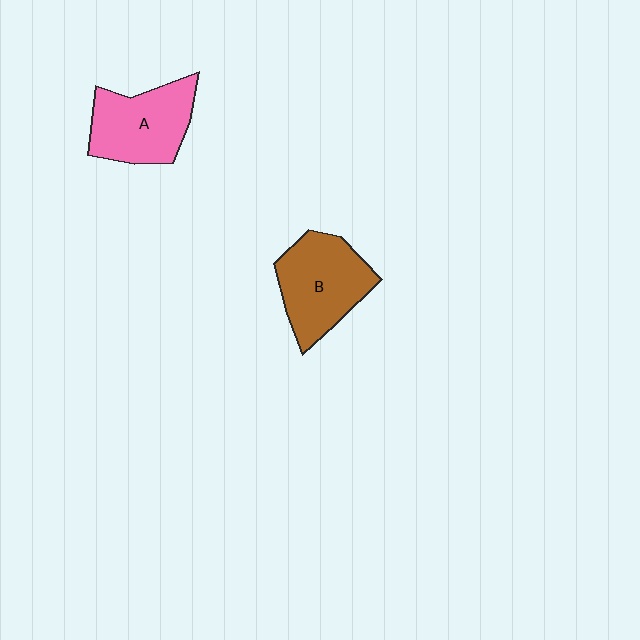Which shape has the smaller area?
Shape A (pink).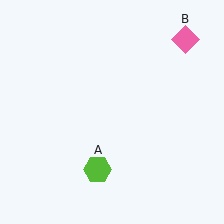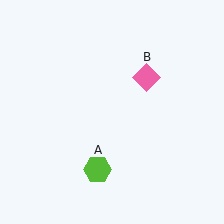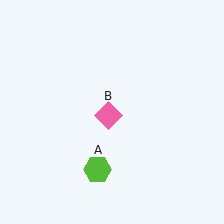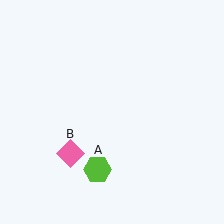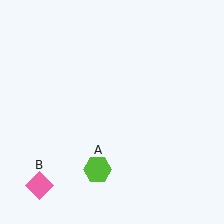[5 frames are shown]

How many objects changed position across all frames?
1 object changed position: pink diamond (object B).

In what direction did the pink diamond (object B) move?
The pink diamond (object B) moved down and to the left.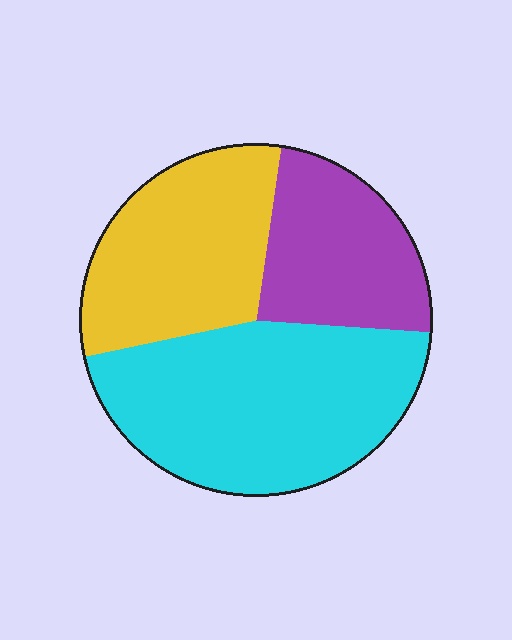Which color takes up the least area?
Purple, at roughly 25%.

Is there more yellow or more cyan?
Cyan.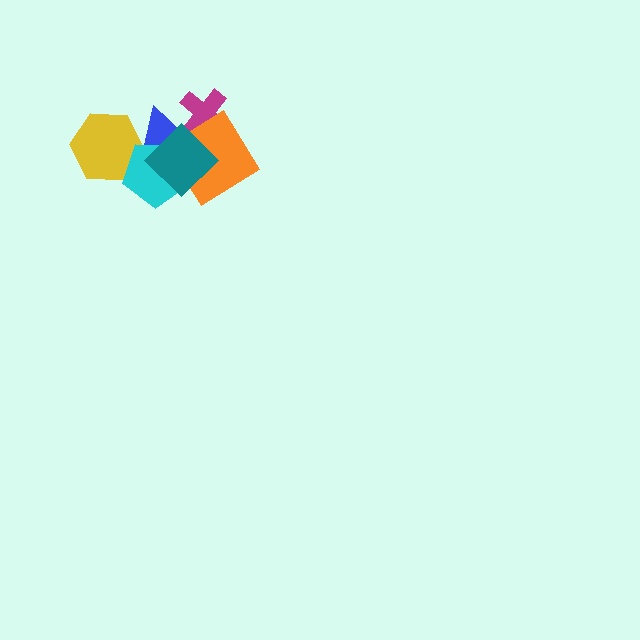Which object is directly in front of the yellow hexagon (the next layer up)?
The blue triangle is directly in front of the yellow hexagon.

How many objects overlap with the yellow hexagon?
2 objects overlap with the yellow hexagon.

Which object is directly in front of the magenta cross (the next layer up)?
The orange diamond is directly in front of the magenta cross.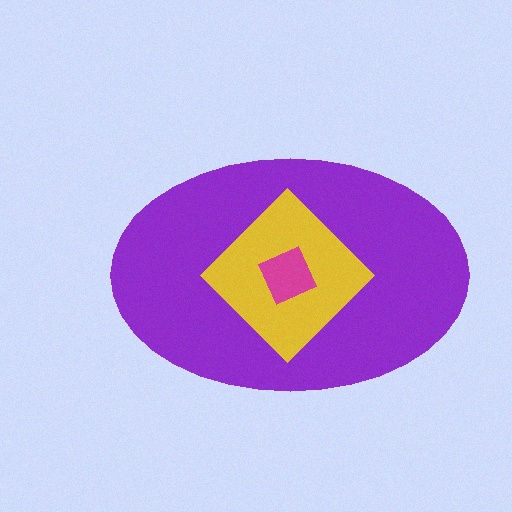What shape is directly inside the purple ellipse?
The yellow diamond.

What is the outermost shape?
The purple ellipse.